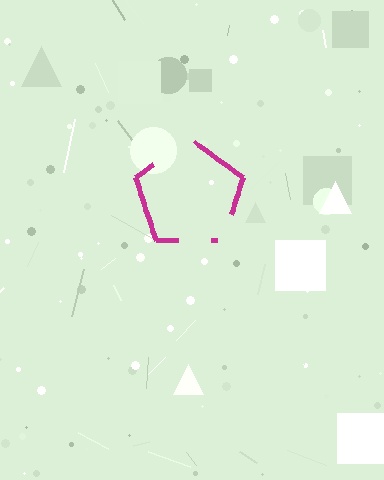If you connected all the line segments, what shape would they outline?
They would outline a pentagon.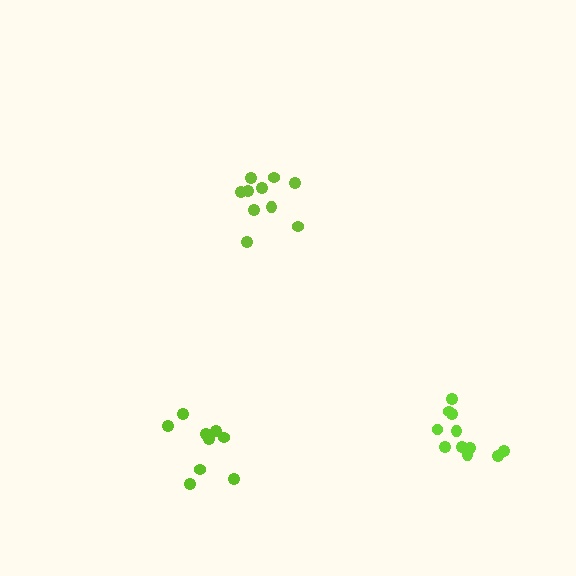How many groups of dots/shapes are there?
There are 3 groups.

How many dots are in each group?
Group 1: 9 dots, Group 2: 11 dots, Group 3: 10 dots (30 total).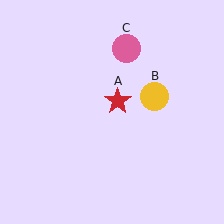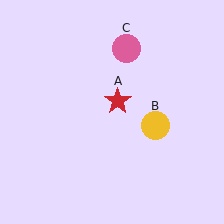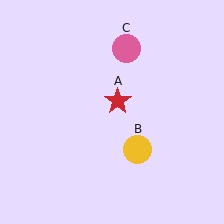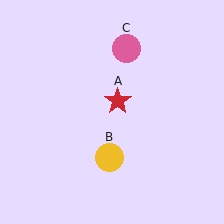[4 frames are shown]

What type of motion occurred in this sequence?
The yellow circle (object B) rotated clockwise around the center of the scene.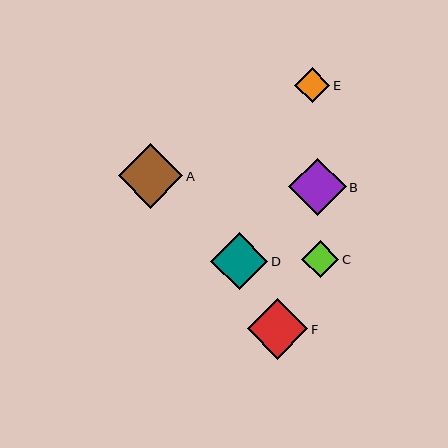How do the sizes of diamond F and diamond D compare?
Diamond F and diamond D are approximately the same size.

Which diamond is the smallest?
Diamond E is the smallest with a size of approximately 35 pixels.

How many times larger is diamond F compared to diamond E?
Diamond F is approximately 1.7 times the size of diamond E.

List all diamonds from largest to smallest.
From largest to smallest: A, F, B, D, C, E.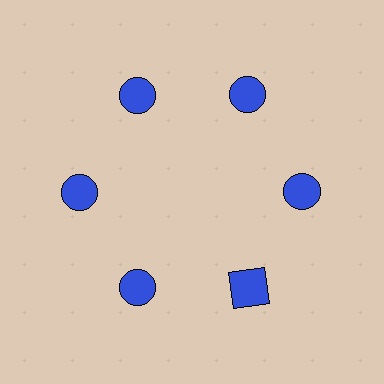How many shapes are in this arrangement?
There are 6 shapes arranged in a ring pattern.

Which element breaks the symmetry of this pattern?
The blue square at roughly the 5 o'clock position breaks the symmetry. All other shapes are blue circles.